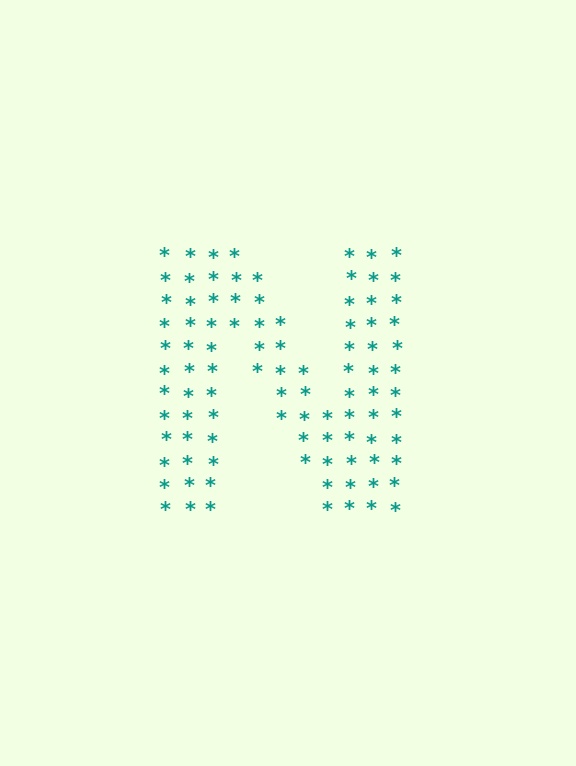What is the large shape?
The large shape is the letter N.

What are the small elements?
The small elements are asterisks.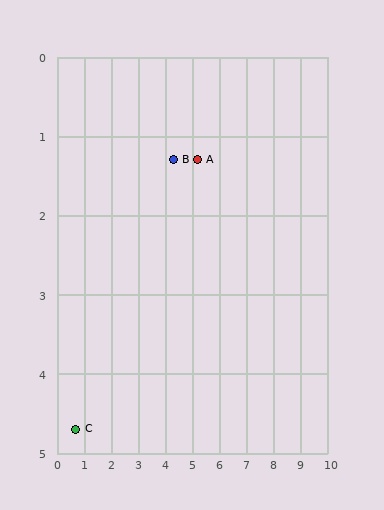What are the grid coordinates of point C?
Point C is at approximately (0.7, 4.7).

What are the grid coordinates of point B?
Point B is at approximately (4.3, 1.3).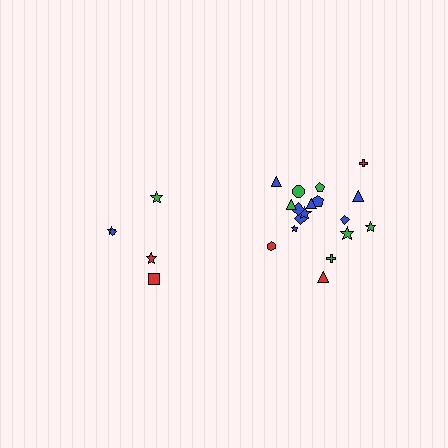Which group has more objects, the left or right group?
The right group.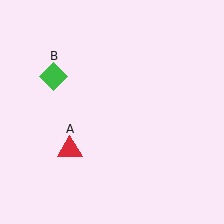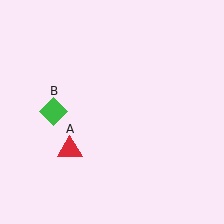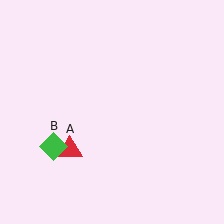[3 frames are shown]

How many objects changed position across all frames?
1 object changed position: green diamond (object B).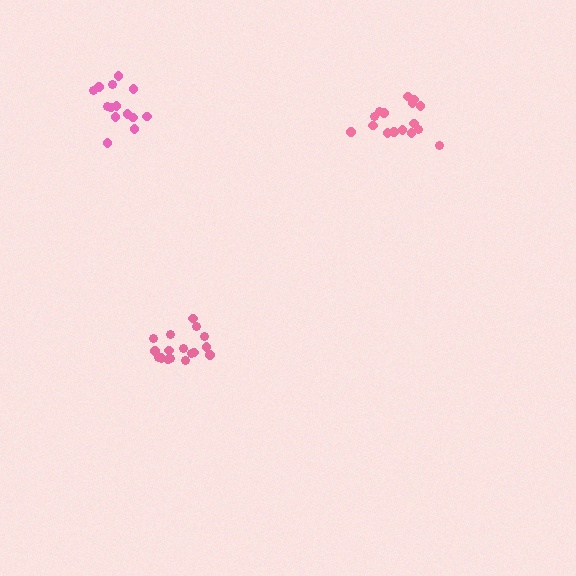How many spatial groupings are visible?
There are 3 spatial groupings.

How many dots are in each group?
Group 1: 16 dots, Group 2: 17 dots, Group 3: 14 dots (47 total).